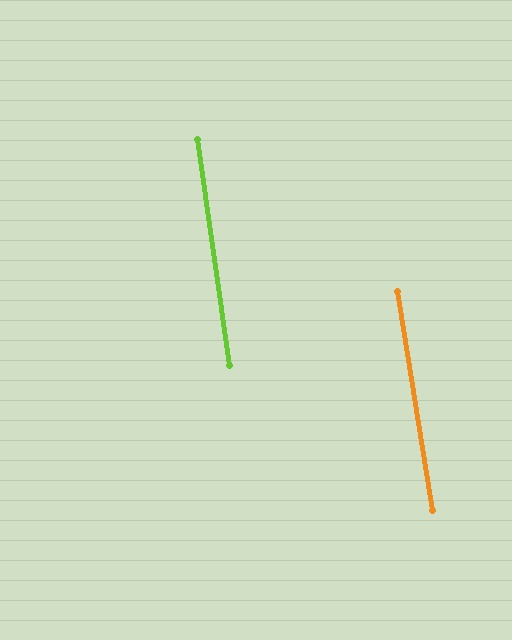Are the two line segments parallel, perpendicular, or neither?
Parallel — their directions differ by only 1.0°.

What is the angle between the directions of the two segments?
Approximately 1 degree.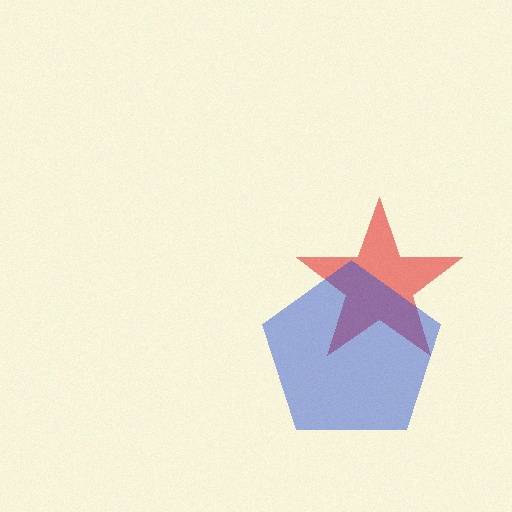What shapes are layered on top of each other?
The layered shapes are: a red star, a blue pentagon.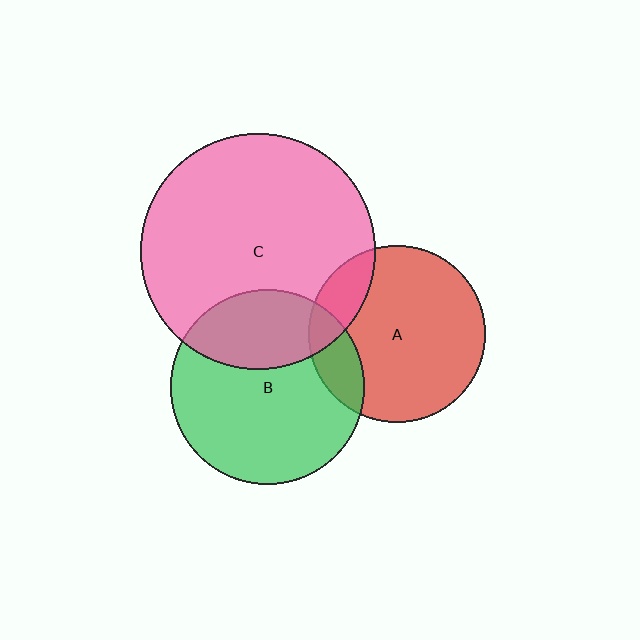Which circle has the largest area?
Circle C (pink).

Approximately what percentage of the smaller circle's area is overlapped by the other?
Approximately 30%.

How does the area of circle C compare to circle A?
Approximately 1.8 times.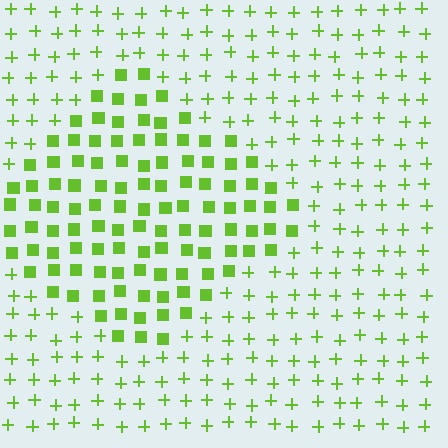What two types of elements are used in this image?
The image uses squares inside the diamond region and plus signs outside it.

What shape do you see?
I see a diamond.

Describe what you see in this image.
The image is filled with small lime elements arranged in a uniform grid. A diamond-shaped region contains squares, while the surrounding area contains plus signs. The boundary is defined purely by the change in element shape.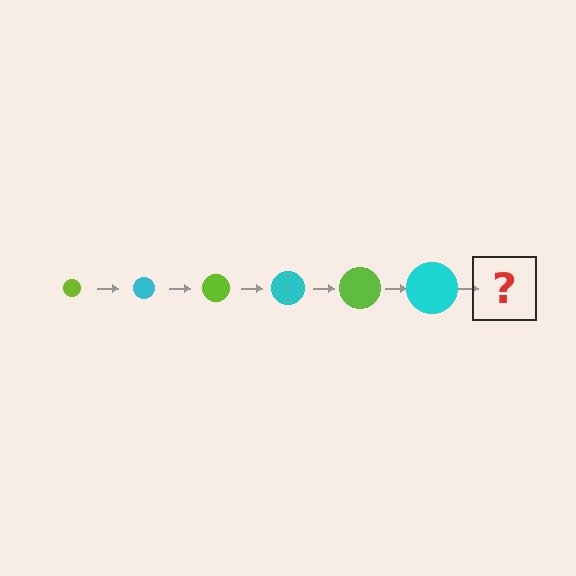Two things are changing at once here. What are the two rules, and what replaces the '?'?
The two rules are that the circle grows larger each step and the color cycles through lime and cyan. The '?' should be a lime circle, larger than the previous one.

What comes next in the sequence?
The next element should be a lime circle, larger than the previous one.